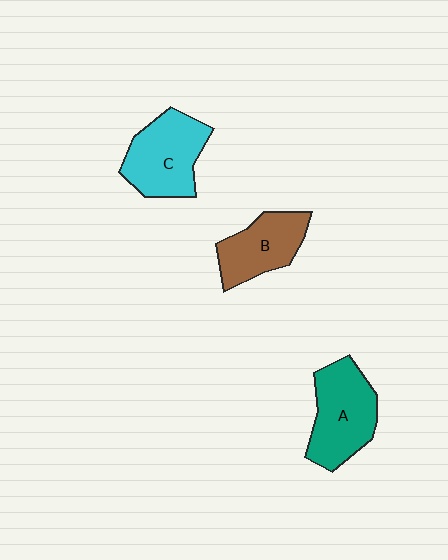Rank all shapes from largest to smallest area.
From largest to smallest: A (teal), C (cyan), B (brown).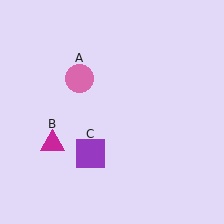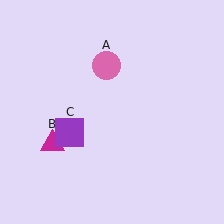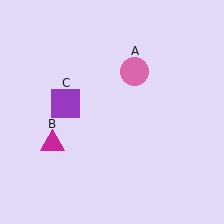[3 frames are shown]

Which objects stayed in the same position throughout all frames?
Magenta triangle (object B) remained stationary.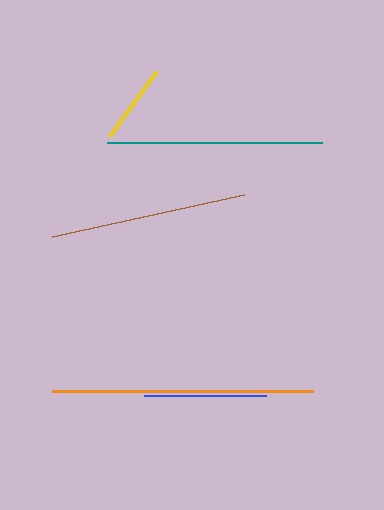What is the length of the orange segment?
The orange segment is approximately 260 pixels long.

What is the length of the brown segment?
The brown segment is approximately 197 pixels long.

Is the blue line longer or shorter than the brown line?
The brown line is longer than the blue line.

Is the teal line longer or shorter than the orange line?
The orange line is longer than the teal line.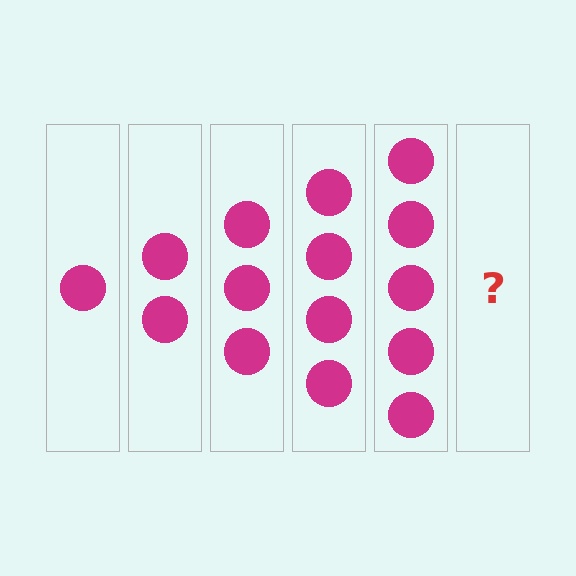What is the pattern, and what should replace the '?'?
The pattern is that each step adds one more circle. The '?' should be 6 circles.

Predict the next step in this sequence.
The next step is 6 circles.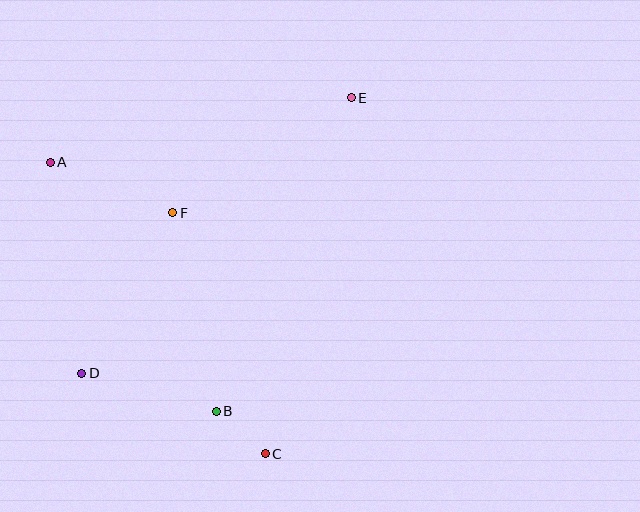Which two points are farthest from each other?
Points D and E are farthest from each other.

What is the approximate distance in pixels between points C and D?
The distance between C and D is approximately 200 pixels.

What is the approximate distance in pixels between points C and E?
The distance between C and E is approximately 366 pixels.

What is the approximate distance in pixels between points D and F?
The distance between D and F is approximately 184 pixels.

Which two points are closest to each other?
Points B and C are closest to each other.